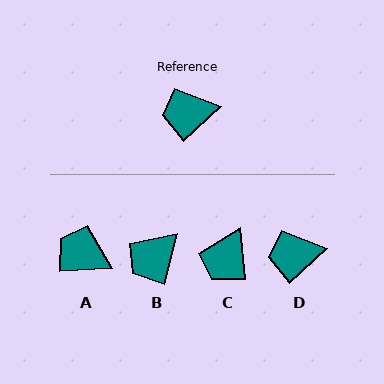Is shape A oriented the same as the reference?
No, it is off by about 40 degrees.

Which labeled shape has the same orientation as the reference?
D.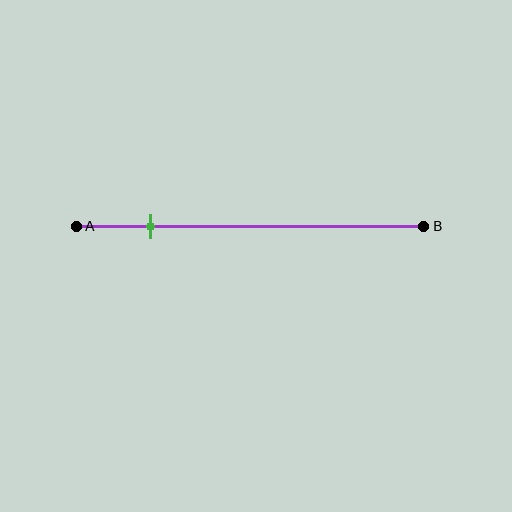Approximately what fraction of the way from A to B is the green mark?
The green mark is approximately 20% of the way from A to B.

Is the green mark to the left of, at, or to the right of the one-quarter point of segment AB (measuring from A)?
The green mark is to the left of the one-quarter point of segment AB.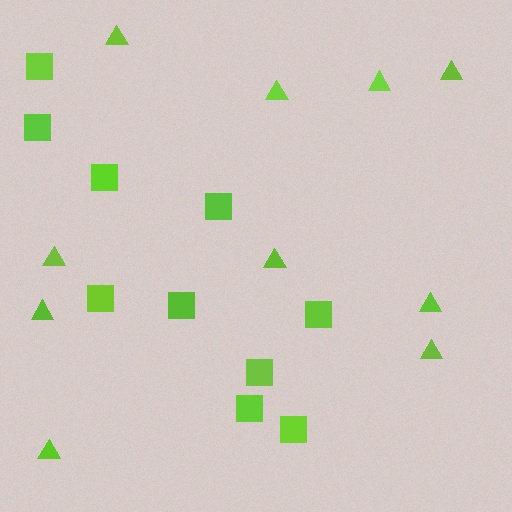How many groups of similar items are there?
There are 2 groups: one group of squares (10) and one group of triangles (10).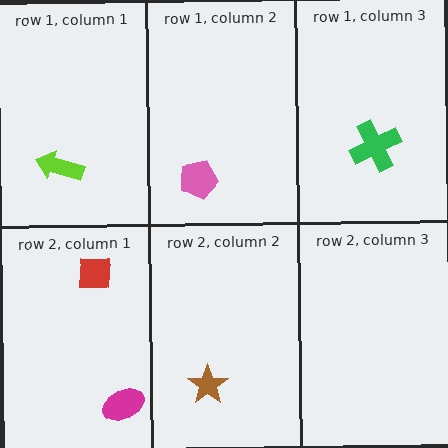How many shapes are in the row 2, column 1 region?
2.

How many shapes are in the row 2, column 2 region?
1.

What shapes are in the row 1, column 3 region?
The green cross.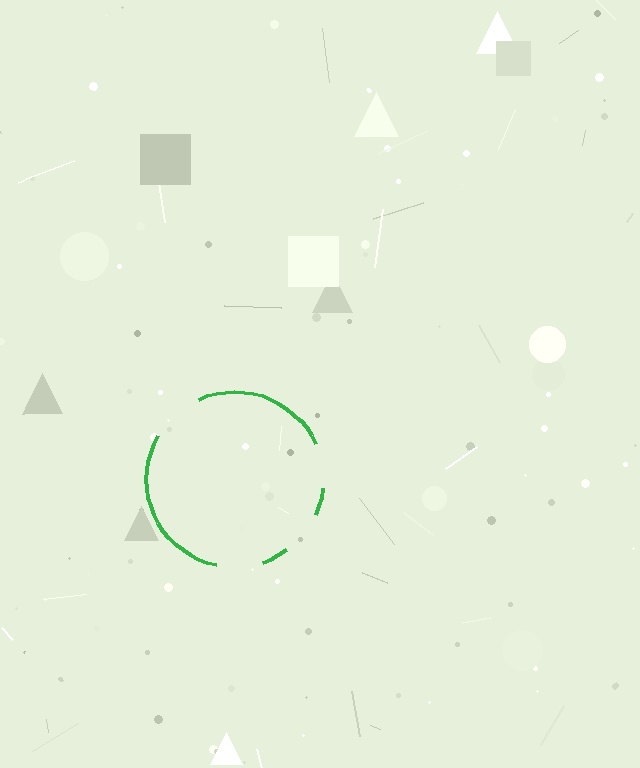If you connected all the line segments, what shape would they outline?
They would outline a circle.